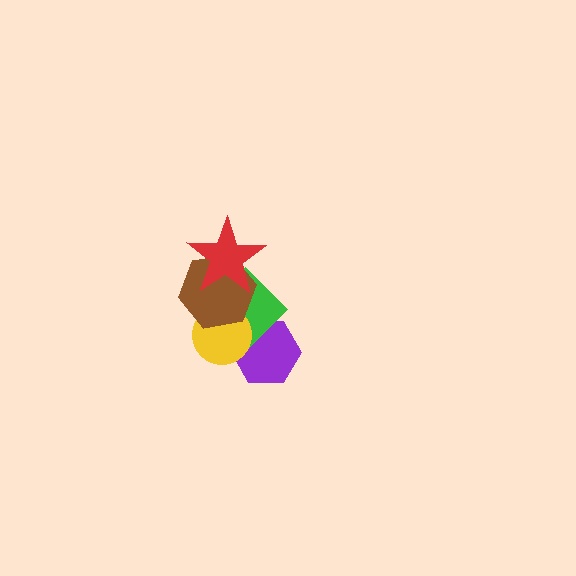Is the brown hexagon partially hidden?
Yes, it is partially covered by another shape.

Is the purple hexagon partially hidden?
Yes, it is partially covered by another shape.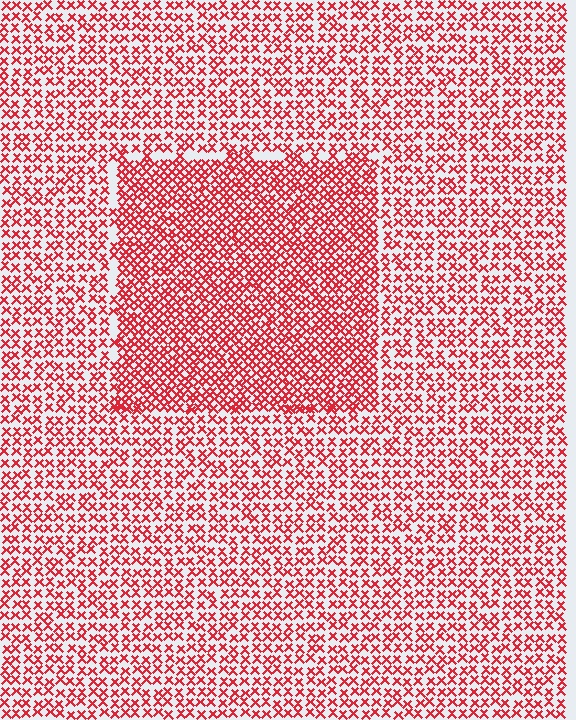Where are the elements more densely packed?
The elements are more densely packed inside the rectangle boundary.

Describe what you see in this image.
The image contains small red elements arranged at two different densities. A rectangle-shaped region is visible where the elements are more densely packed than the surrounding area.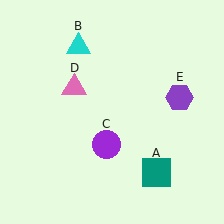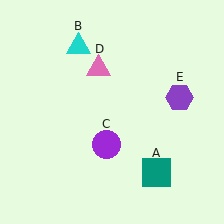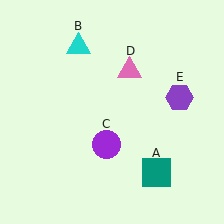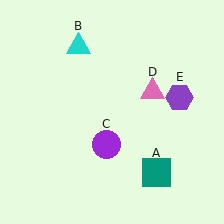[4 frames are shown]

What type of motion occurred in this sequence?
The pink triangle (object D) rotated clockwise around the center of the scene.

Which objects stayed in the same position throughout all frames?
Teal square (object A) and cyan triangle (object B) and purple circle (object C) and purple hexagon (object E) remained stationary.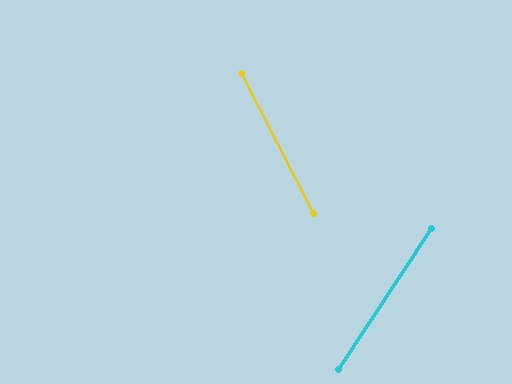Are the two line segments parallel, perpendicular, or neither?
Neither parallel nor perpendicular — they differ by about 61°.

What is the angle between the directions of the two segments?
Approximately 61 degrees.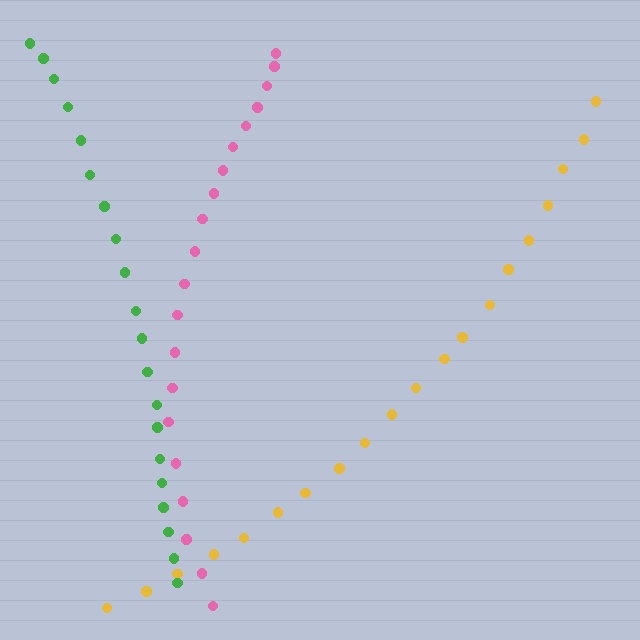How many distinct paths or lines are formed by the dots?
There are 3 distinct paths.